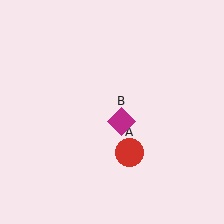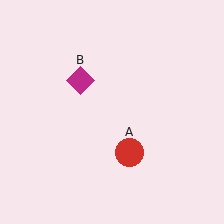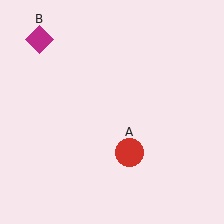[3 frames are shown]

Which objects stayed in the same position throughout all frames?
Red circle (object A) remained stationary.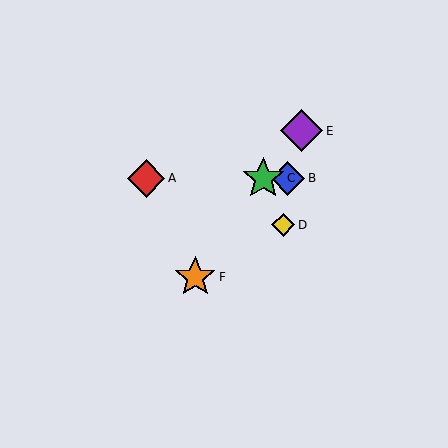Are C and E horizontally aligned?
No, C is at y≈179 and E is at y≈131.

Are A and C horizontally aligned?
Yes, both are at y≈178.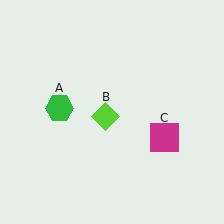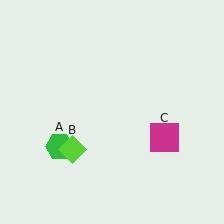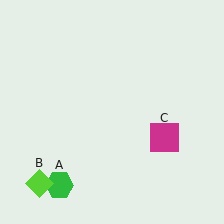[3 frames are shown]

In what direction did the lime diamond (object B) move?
The lime diamond (object B) moved down and to the left.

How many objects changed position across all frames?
2 objects changed position: green hexagon (object A), lime diamond (object B).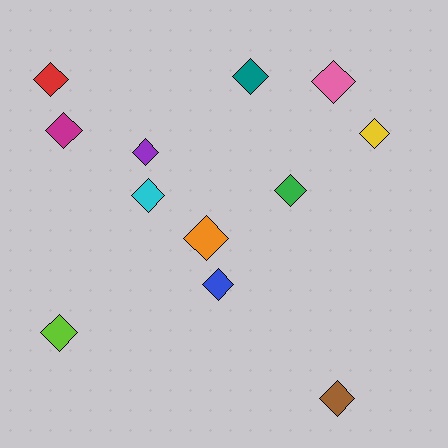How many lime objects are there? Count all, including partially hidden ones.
There is 1 lime object.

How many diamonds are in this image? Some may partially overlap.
There are 12 diamonds.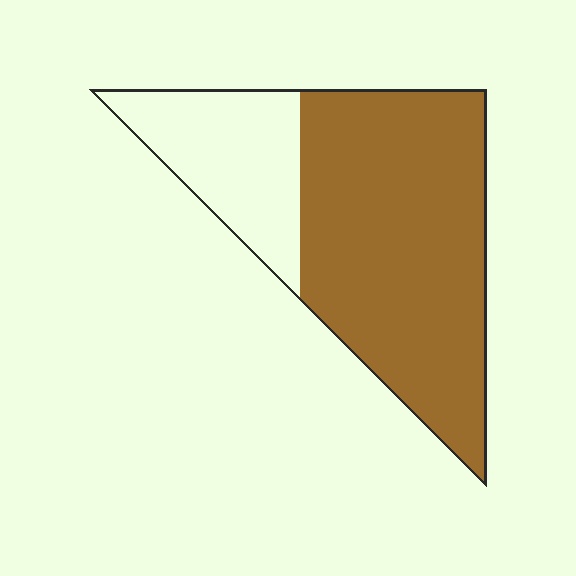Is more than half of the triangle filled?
Yes.